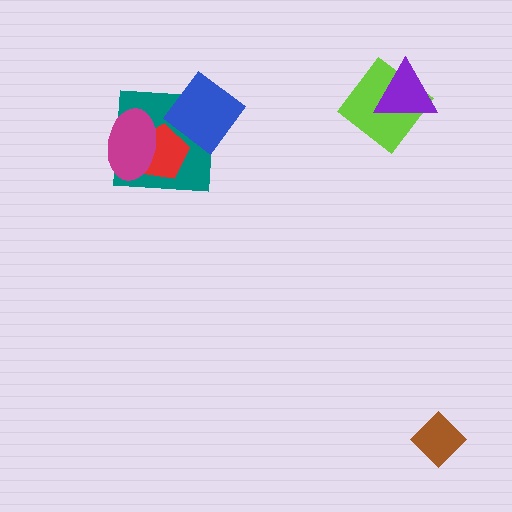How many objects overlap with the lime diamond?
1 object overlaps with the lime diamond.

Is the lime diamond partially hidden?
Yes, it is partially covered by another shape.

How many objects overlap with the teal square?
3 objects overlap with the teal square.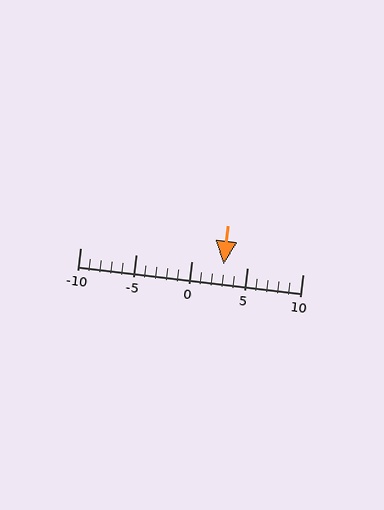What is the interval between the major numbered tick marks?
The major tick marks are spaced 5 units apart.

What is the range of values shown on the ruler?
The ruler shows values from -10 to 10.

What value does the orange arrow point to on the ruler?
The orange arrow points to approximately 3.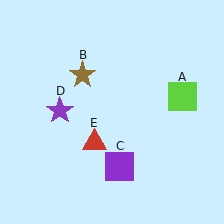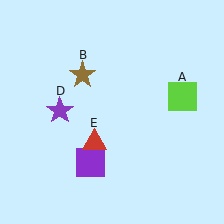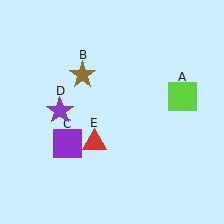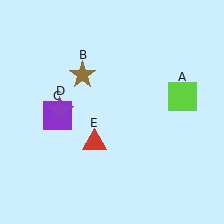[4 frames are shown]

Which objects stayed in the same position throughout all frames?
Lime square (object A) and brown star (object B) and purple star (object D) and red triangle (object E) remained stationary.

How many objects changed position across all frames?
1 object changed position: purple square (object C).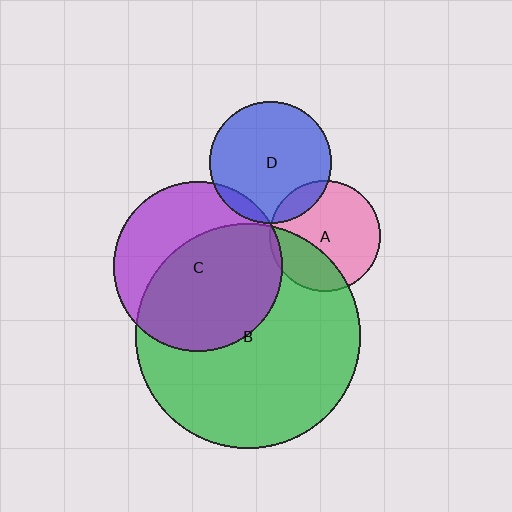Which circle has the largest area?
Circle B (green).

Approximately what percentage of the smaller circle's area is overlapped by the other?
Approximately 5%.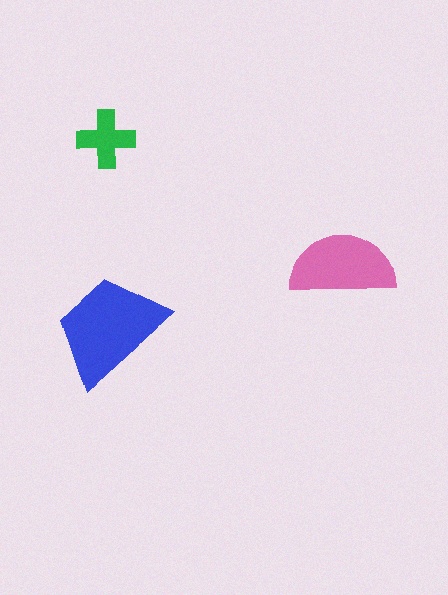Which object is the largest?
The blue trapezoid.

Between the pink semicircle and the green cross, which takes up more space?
The pink semicircle.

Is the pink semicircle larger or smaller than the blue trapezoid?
Smaller.